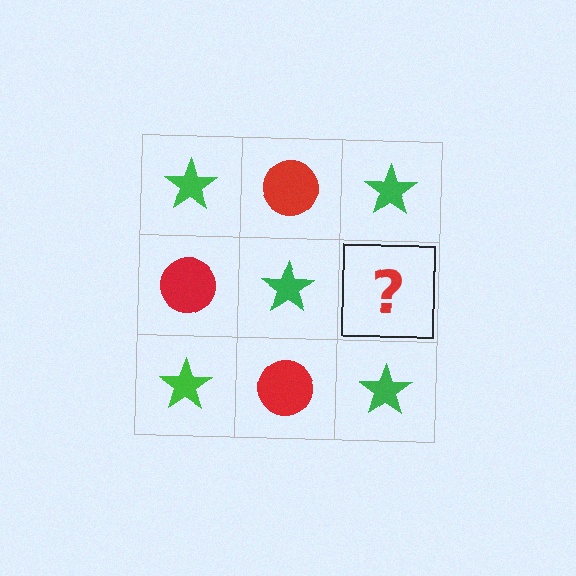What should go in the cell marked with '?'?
The missing cell should contain a red circle.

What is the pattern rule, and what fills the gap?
The rule is that it alternates green star and red circle in a checkerboard pattern. The gap should be filled with a red circle.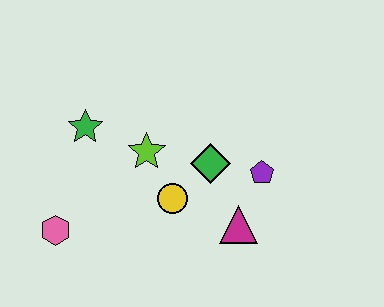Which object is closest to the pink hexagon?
The green star is closest to the pink hexagon.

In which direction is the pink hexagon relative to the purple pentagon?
The pink hexagon is to the left of the purple pentagon.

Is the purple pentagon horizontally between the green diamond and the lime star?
No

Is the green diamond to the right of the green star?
Yes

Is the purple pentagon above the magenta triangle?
Yes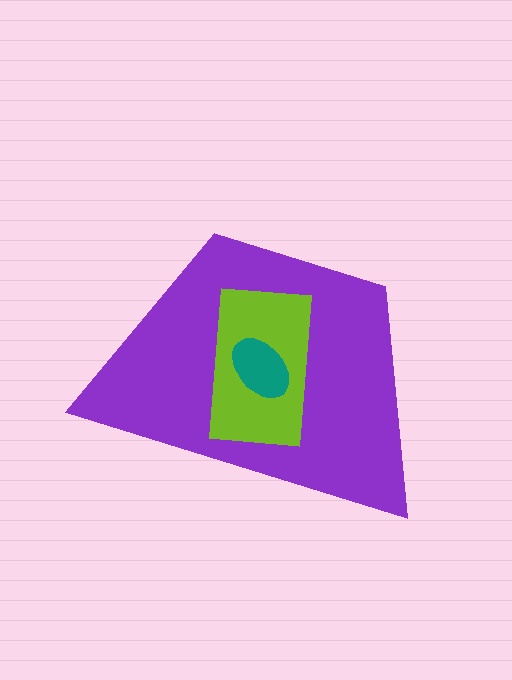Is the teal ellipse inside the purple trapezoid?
Yes.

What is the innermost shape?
The teal ellipse.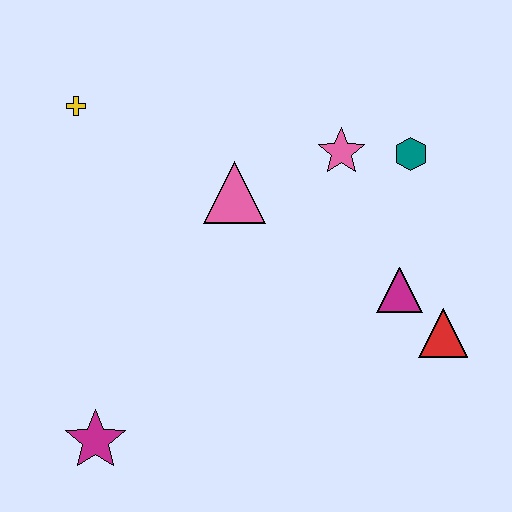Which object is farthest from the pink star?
The magenta star is farthest from the pink star.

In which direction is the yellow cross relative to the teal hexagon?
The yellow cross is to the left of the teal hexagon.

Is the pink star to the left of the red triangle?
Yes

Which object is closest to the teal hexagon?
The pink star is closest to the teal hexagon.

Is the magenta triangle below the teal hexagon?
Yes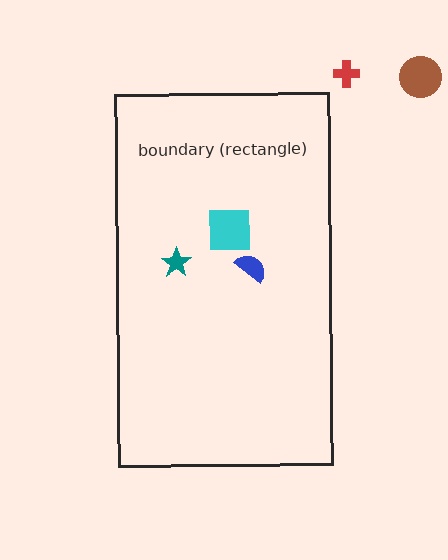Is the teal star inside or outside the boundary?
Inside.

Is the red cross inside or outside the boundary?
Outside.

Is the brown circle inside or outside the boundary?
Outside.